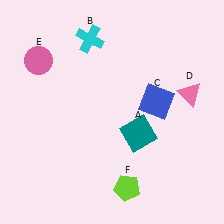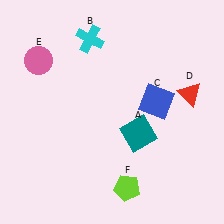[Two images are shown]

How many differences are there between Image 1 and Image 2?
There is 1 difference between the two images.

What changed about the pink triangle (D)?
In Image 1, D is pink. In Image 2, it changed to red.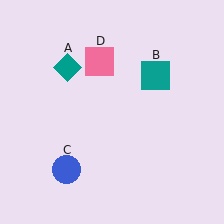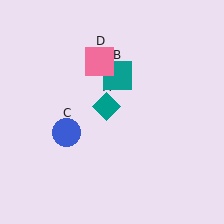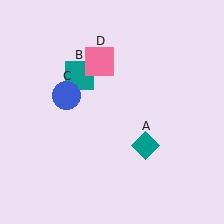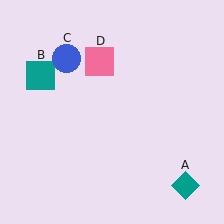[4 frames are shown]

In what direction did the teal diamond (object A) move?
The teal diamond (object A) moved down and to the right.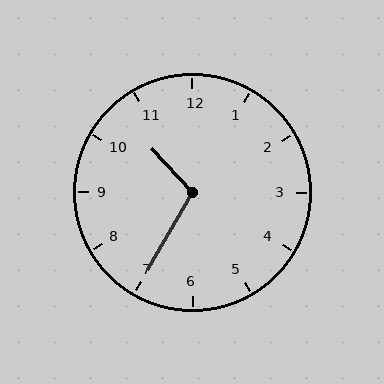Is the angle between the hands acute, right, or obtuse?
It is obtuse.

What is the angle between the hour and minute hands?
Approximately 108 degrees.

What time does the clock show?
10:35.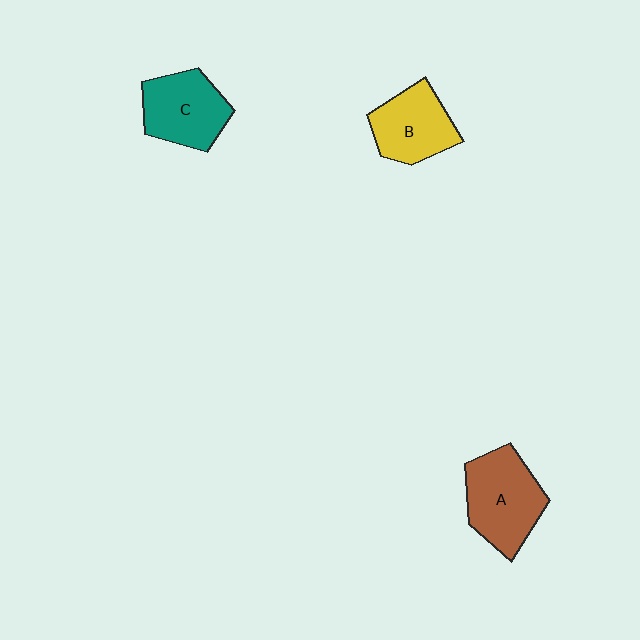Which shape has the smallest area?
Shape B (yellow).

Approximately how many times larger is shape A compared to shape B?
Approximately 1.2 times.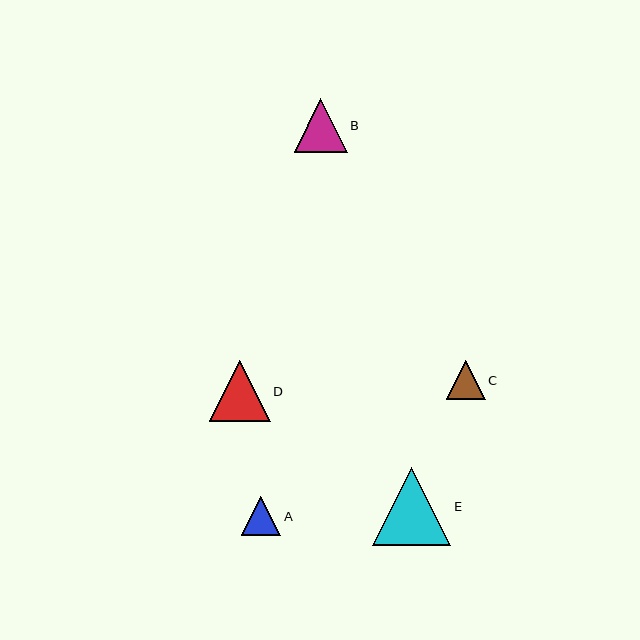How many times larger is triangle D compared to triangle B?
Triangle D is approximately 1.1 times the size of triangle B.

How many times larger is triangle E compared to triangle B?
Triangle E is approximately 1.5 times the size of triangle B.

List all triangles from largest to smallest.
From largest to smallest: E, D, B, A, C.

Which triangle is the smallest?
Triangle C is the smallest with a size of approximately 39 pixels.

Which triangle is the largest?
Triangle E is the largest with a size of approximately 78 pixels.